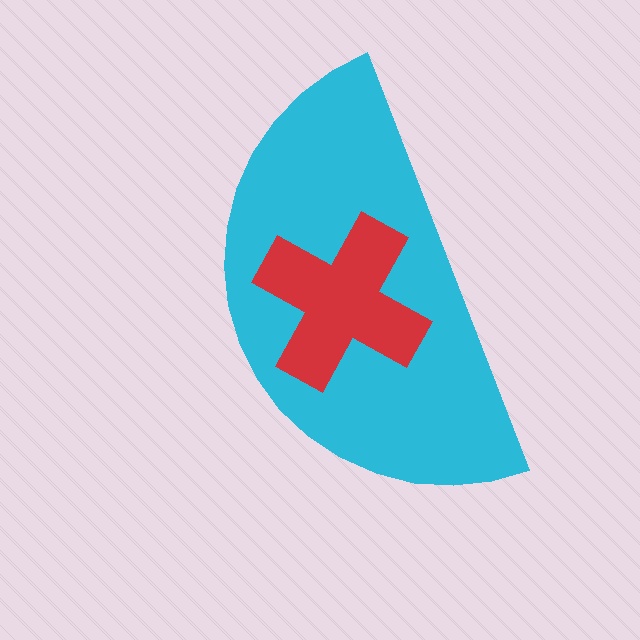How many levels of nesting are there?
2.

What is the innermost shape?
The red cross.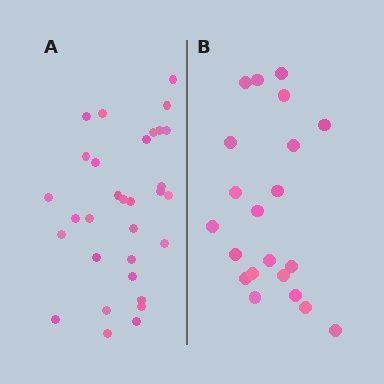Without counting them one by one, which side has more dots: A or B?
Region A (the left region) has more dots.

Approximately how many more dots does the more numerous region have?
Region A has roughly 10 or so more dots than region B.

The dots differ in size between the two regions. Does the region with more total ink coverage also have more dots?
No. Region B has more total ink coverage because its dots are larger, but region A actually contains more individual dots. Total area can be misleading — the number of items is what matters here.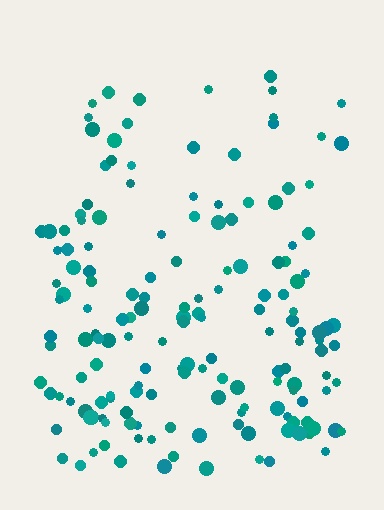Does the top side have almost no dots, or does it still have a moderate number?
Still a moderate number, just noticeably fewer than the bottom.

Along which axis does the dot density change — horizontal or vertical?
Vertical.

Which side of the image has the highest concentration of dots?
The bottom.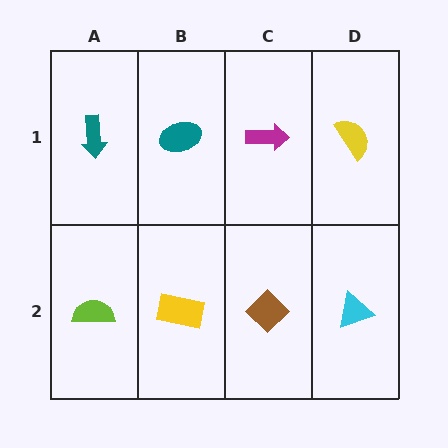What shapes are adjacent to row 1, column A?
A lime semicircle (row 2, column A), a teal ellipse (row 1, column B).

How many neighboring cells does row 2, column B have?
3.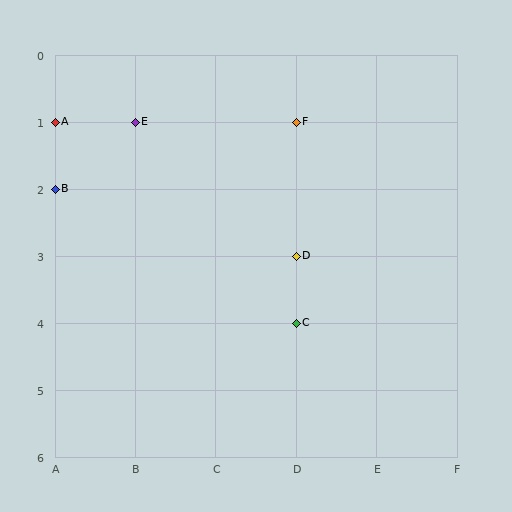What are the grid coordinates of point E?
Point E is at grid coordinates (B, 1).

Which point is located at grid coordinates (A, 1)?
Point A is at (A, 1).